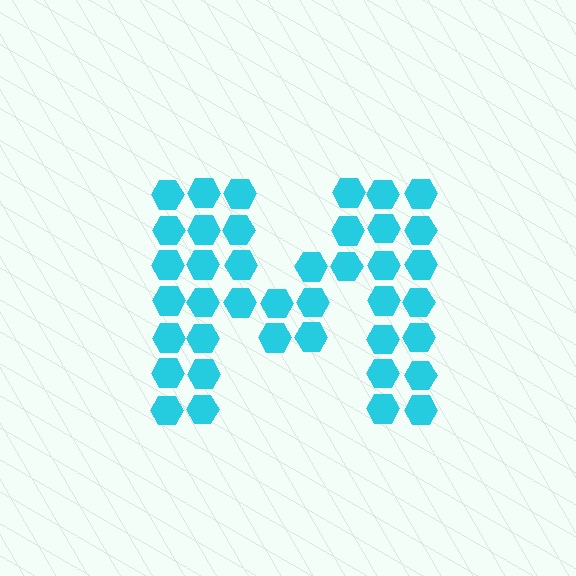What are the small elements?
The small elements are hexagons.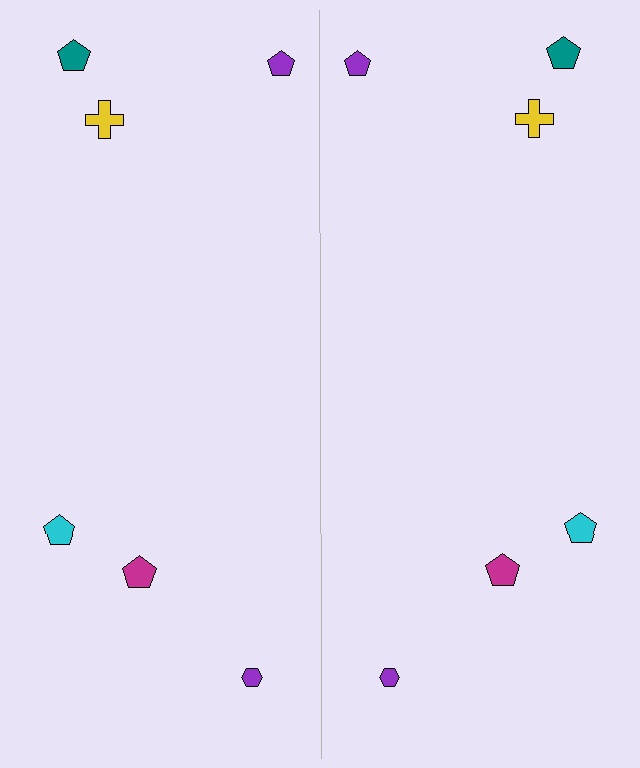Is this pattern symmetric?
Yes, this pattern has bilateral (reflection) symmetry.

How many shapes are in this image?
There are 12 shapes in this image.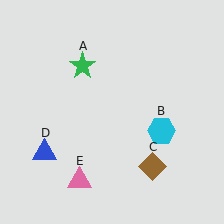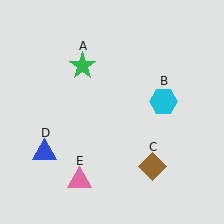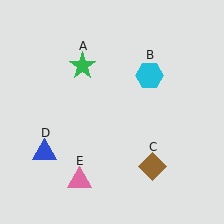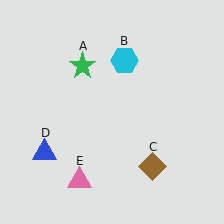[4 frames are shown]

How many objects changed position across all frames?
1 object changed position: cyan hexagon (object B).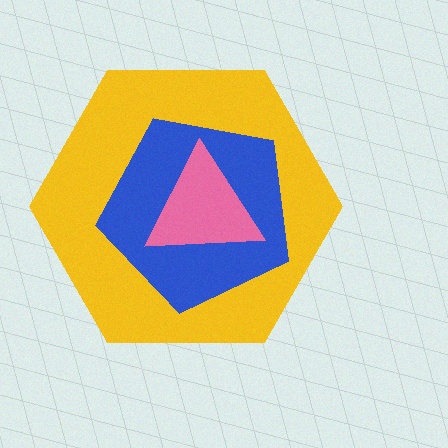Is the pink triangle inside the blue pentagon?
Yes.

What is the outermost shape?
The yellow hexagon.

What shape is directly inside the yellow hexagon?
The blue pentagon.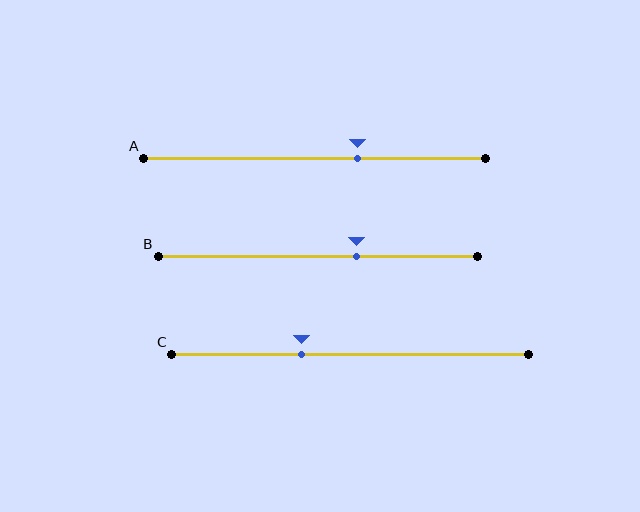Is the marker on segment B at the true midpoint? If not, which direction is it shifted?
No, the marker on segment B is shifted to the right by about 12% of the segment length.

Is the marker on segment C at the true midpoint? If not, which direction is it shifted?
No, the marker on segment C is shifted to the left by about 14% of the segment length.